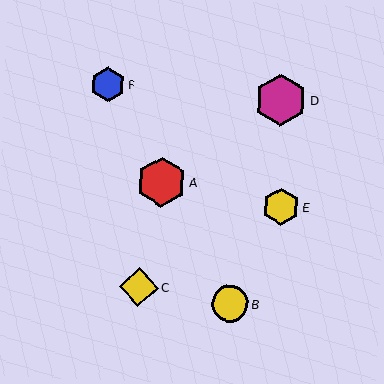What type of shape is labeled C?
Shape C is a yellow diamond.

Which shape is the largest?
The magenta hexagon (labeled D) is the largest.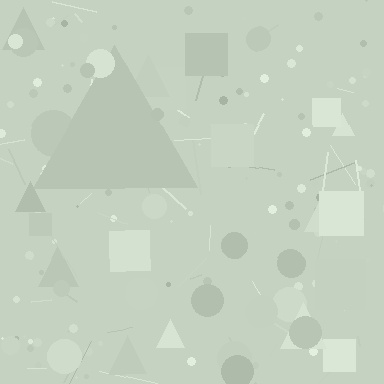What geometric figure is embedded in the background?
A triangle is embedded in the background.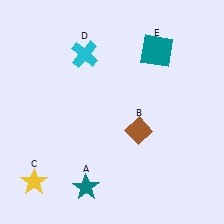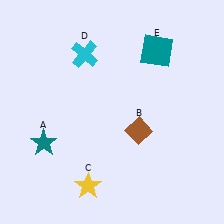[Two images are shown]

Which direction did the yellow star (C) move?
The yellow star (C) moved right.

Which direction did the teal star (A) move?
The teal star (A) moved up.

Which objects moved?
The objects that moved are: the teal star (A), the yellow star (C).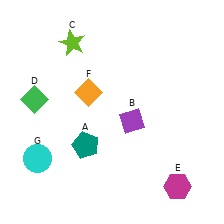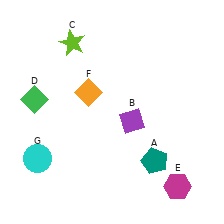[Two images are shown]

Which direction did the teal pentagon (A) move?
The teal pentagon (A) moved right.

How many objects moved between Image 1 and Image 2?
1 object moved between the two images.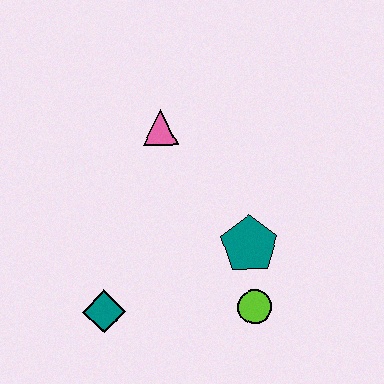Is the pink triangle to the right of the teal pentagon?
No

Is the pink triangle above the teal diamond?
Yes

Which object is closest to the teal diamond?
The lime circle is closest to the teal diamond.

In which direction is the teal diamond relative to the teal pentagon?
The teal diamond is to the left of the teal pentagon.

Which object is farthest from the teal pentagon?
The teal diamond is farthest from the teal pentagon.